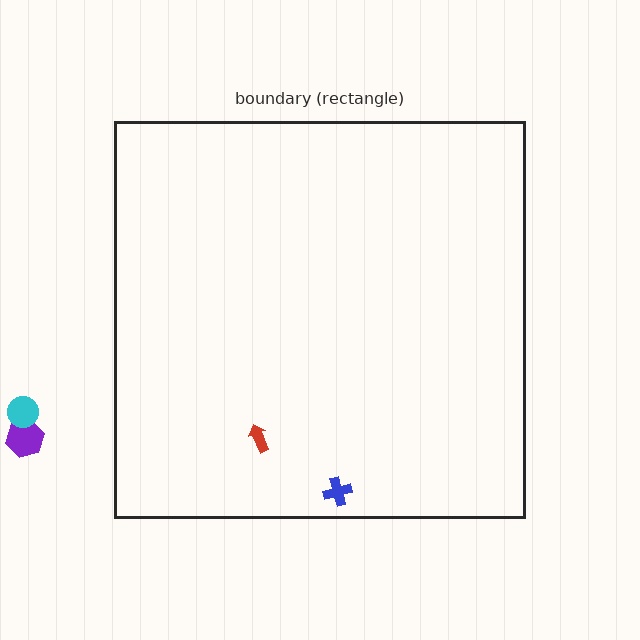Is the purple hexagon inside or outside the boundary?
Outside.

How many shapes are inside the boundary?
2 inside, 2 outside.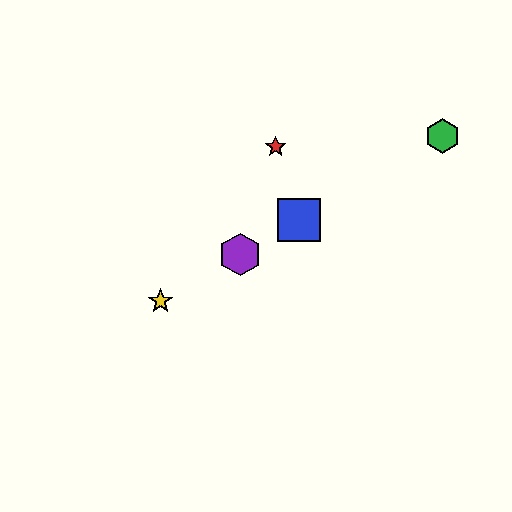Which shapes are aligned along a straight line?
The blue square, the green hexagon, the yellow star, the purple hexagon are aligned along a straight line.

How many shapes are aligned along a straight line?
4 shapes (the blue square, the green hexagon, the yellow star, the purple hexagon) are aligned along a straight line.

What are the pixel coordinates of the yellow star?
The yellow star is at (161, 301).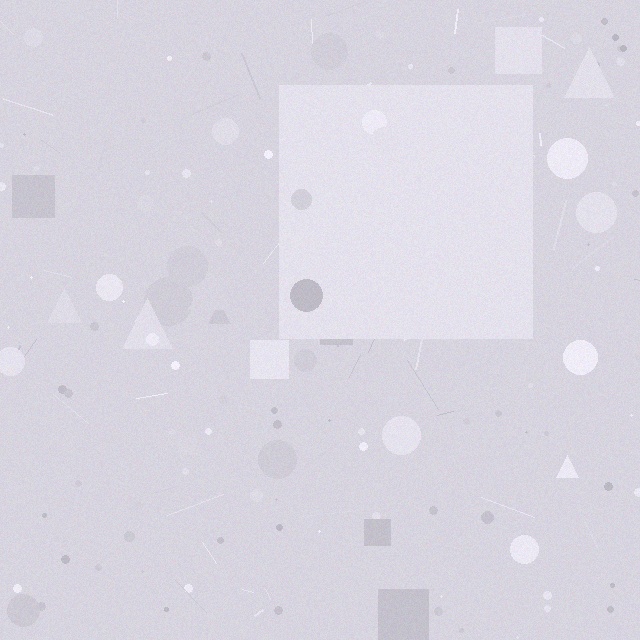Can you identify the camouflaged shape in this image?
The camouflaged shape is a square.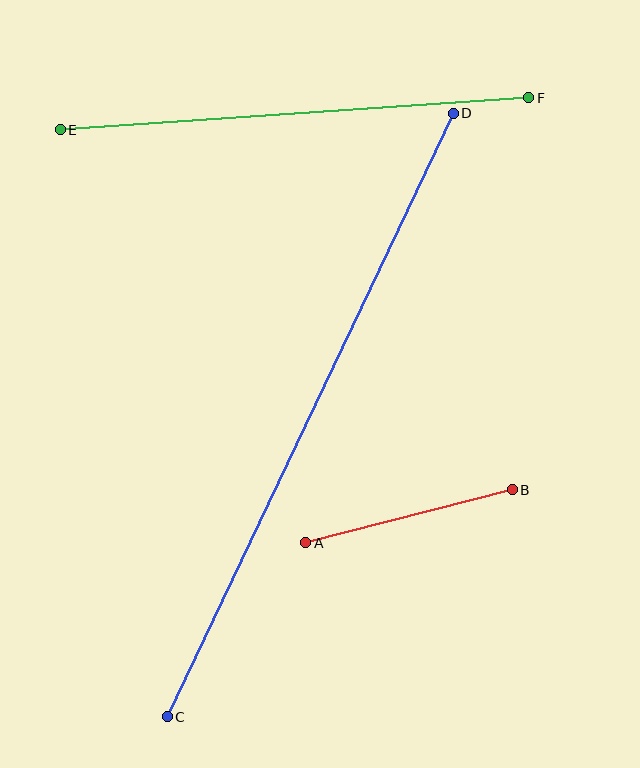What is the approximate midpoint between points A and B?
The midpoint is at approximately (409, 516) pixels.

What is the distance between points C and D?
The distance is approximately 668 pixels.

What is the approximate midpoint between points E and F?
The midpoint is at approximately (295, 114) pixels.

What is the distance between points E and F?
The distance is approximately 470 pixels.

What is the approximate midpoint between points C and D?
The midpoint is at approximately (310, 415) pixels.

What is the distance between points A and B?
The distance is approximately 213 pixels.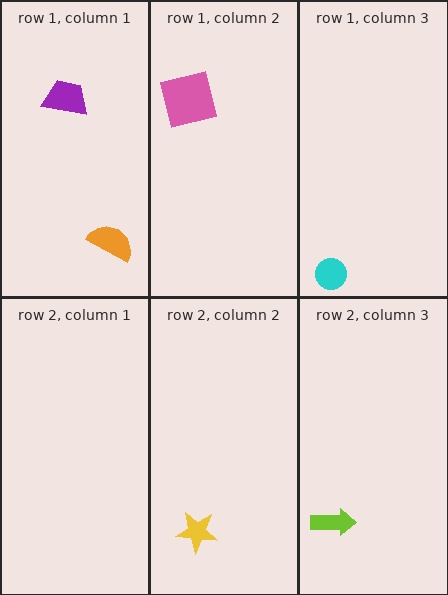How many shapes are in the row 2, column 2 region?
1.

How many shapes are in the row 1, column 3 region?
1.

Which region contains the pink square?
The row 1, column 2 region.